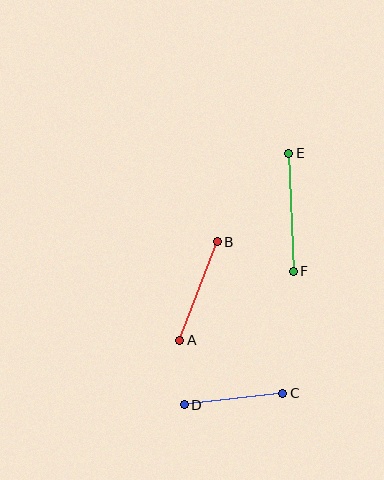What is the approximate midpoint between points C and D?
The midpoint is at approximately (233, 399) pixels.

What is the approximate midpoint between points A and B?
The midpoint is at approximately (199, 291) pixels.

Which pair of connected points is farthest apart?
Points E and F are farthest apart.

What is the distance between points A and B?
The distance is approximately 105 pixels.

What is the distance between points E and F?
The distance is approximately 118 pixels.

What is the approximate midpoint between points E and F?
The midpoint is at approximately (291, 212) pixels.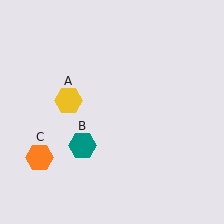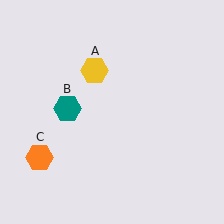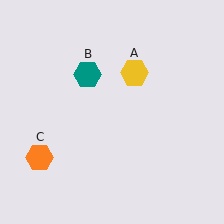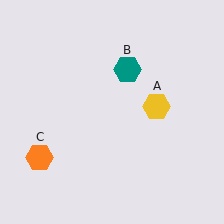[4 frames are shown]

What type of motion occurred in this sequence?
The yellow hexagon (object A), teal hexagon (object B) rotated clockwise around the center of the scene.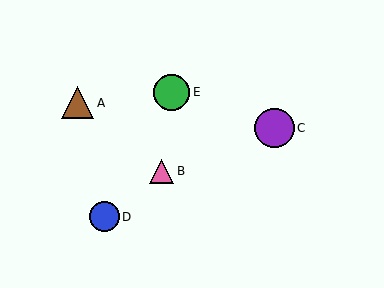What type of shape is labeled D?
Shape D is a blue circle.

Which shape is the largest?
The purple circle (labeled C) is the largest.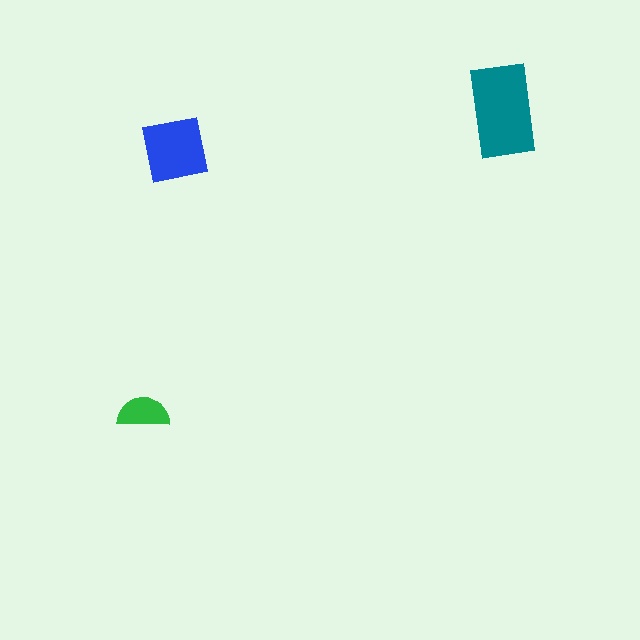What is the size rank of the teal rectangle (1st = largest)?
1st.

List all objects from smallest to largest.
The green semicircle, the blue square, the teal rectangle.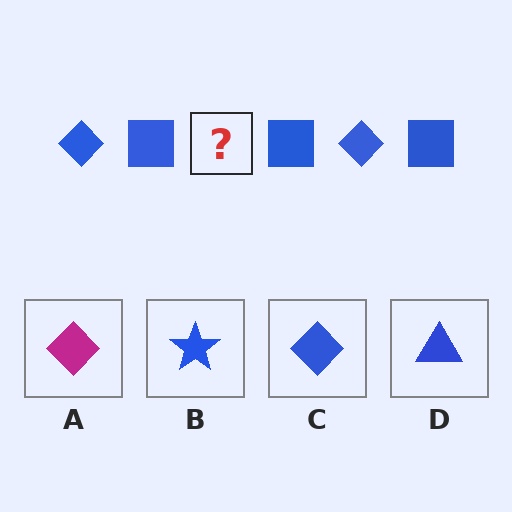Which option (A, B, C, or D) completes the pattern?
C.